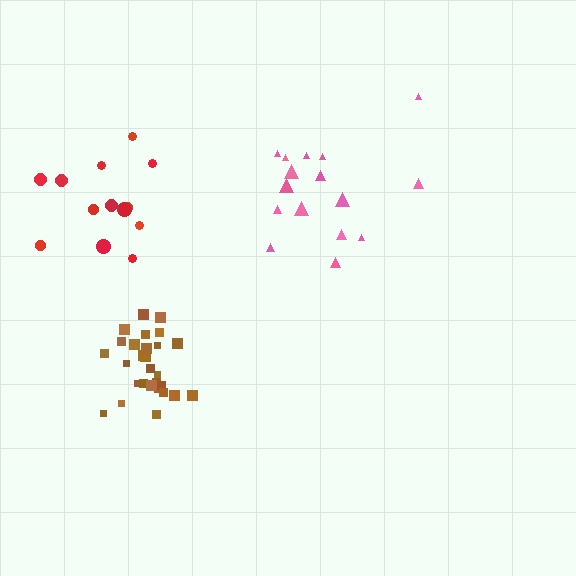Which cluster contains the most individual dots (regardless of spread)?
Brown (29).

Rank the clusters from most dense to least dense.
brown, red, pink.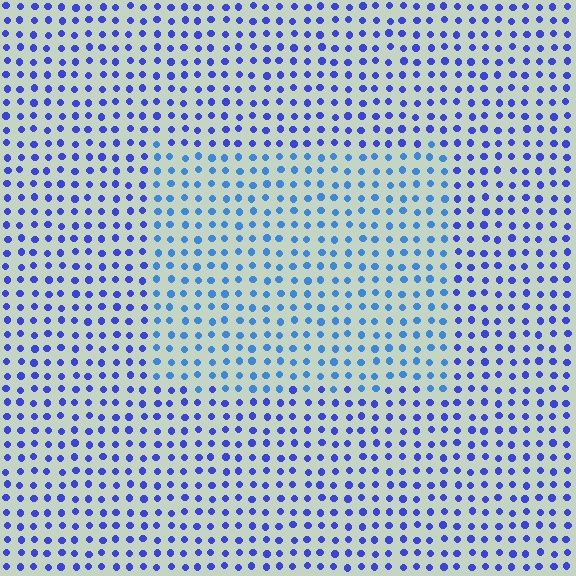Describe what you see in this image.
The image is filled with small blue elements in a uniform arrangement. A rectangle-shaped region is visible where the elements are tinted to a slightly different hue, forming a subtle color boundary.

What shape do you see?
I see a rectangle.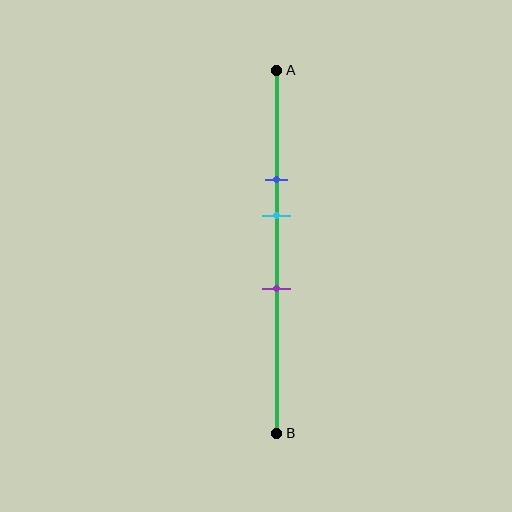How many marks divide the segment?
There are 3 marks dividing the segment.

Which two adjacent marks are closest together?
The blue and cyan marks are the closest adjacent pair.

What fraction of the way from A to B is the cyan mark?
The cyan mark is approximately 40% (0.4) of the way from A to B.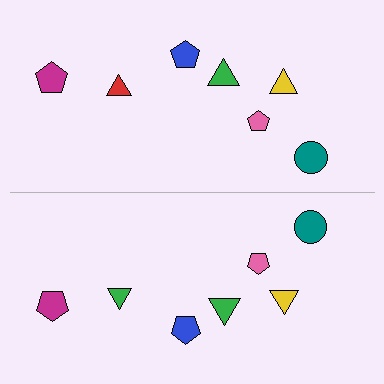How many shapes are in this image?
There are 14 shapes in this image.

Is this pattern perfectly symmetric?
No, the pattern is not perfectly symmetric. The green triangle on the bottom side breaks the symmetry — its mirror counterpart is red.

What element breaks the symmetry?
The green triangle on the bottom side breaks the symmetry — its mirror counterpart is red.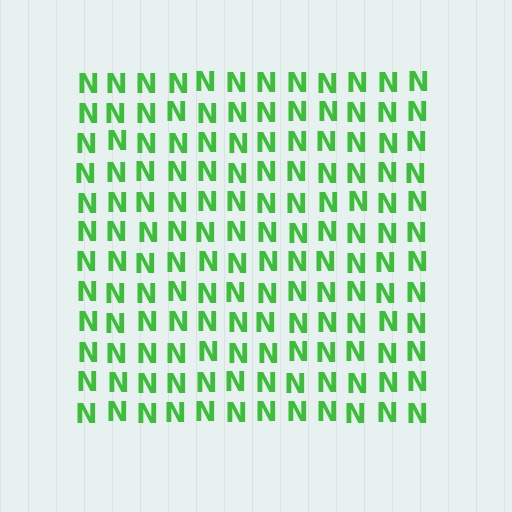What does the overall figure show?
The overall figure shows a square.